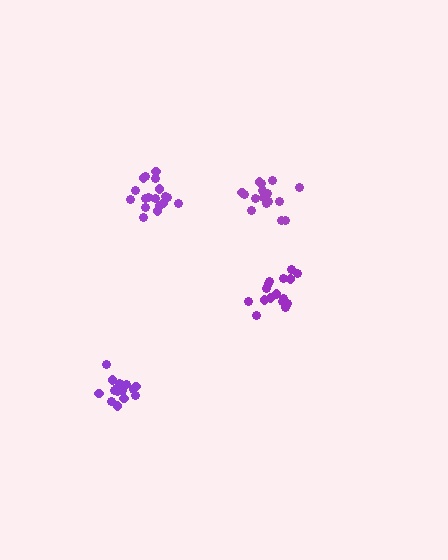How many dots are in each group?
Group 1: 18 dots, Group 2: 16 dots, Group 3: 17 dots, Group 4: 16 dots (67 total).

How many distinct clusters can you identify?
There are 4 distinct clusters.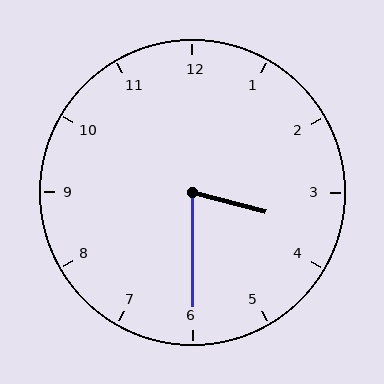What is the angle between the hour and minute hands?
Approximately 75 degrees.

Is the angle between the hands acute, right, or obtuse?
It is acute.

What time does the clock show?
3:30.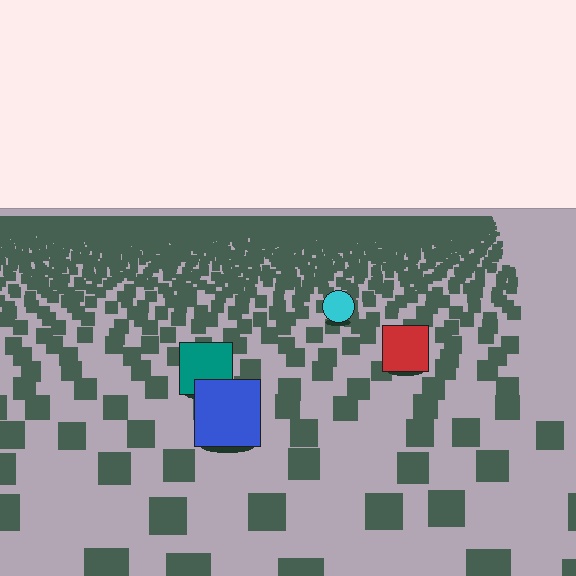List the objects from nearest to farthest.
From nearest to farthest: the blue square, the teal square, the red square, the cyan circle.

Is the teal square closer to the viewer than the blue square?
No. The blue square is closer — you can tell from the texture gradient: the ground texture is coarser near it.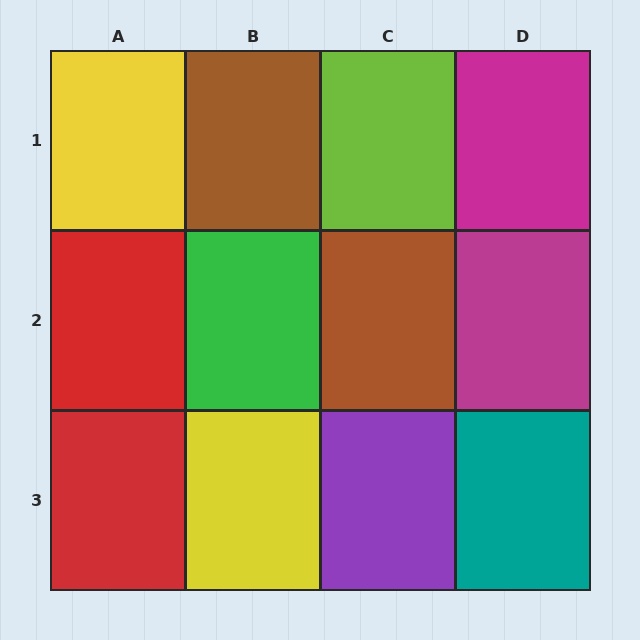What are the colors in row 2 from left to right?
Red, green, brown, magenta.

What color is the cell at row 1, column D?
Magenta.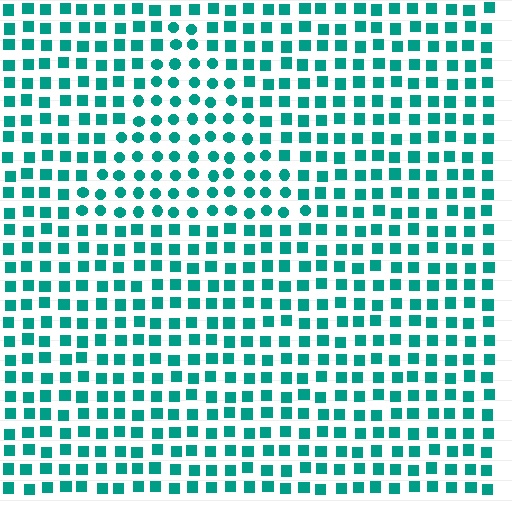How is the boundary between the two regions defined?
The boundary is defined by a change in element shape: circles inside vs. squares outside. All elements share the same color and spacing.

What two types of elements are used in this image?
The image uses circles inside the triangle region and squares outside it.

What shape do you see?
I see a triangle.